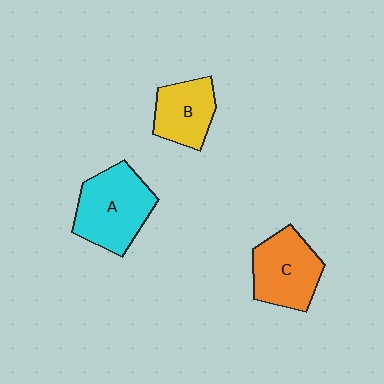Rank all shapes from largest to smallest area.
From largest to smallest: A (cyan), C (orange), B (yellow).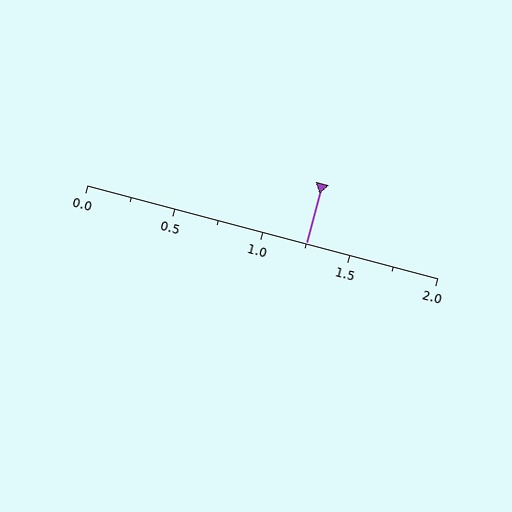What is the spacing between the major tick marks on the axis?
The major ticks are spaced 0.5 apart.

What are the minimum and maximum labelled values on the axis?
The axis runs from 0.0 to 2.0.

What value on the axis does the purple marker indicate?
The marker indicates approximately 1.25.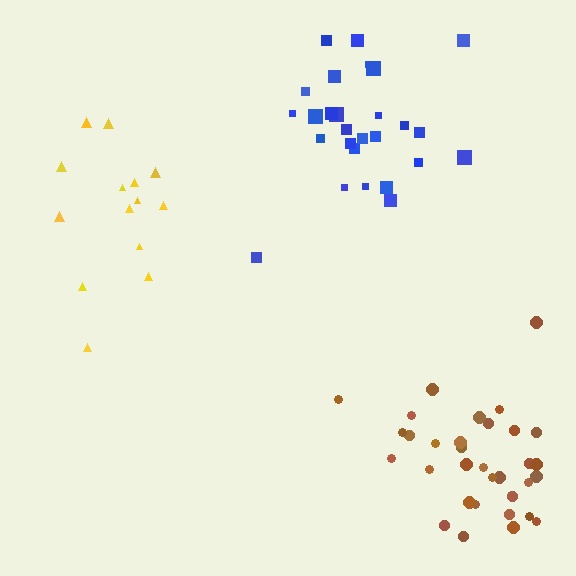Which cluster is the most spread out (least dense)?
Yellow.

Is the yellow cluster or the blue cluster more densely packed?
Blue.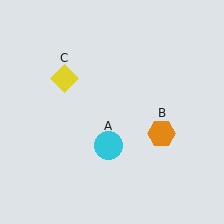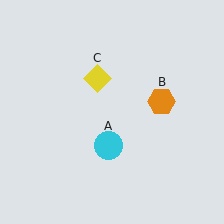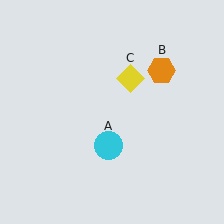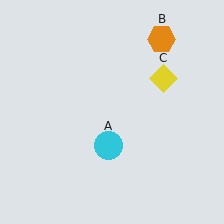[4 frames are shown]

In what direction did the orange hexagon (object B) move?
The orange hexagon (object B) moved up.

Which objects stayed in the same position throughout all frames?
Cyan circle (object A) remained stationary.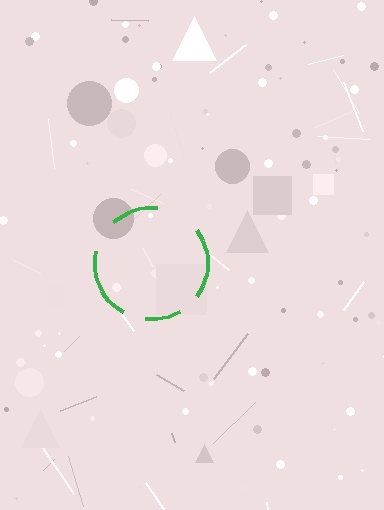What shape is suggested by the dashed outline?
The dashed outline suggests a circle.